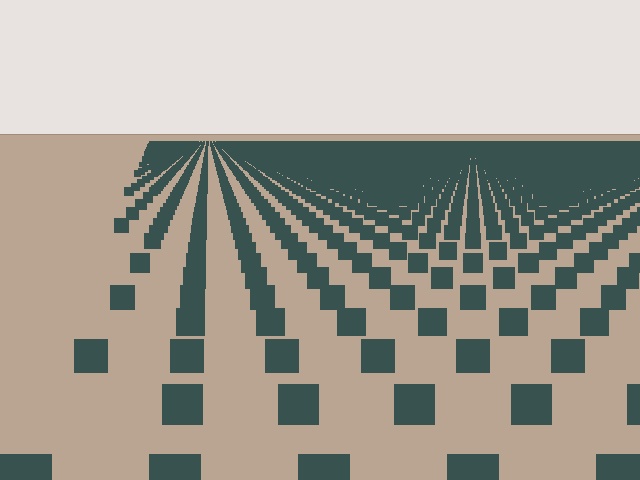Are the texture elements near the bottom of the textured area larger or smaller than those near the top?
Larger. Near the bottom, elements are closer to the viewer and appear at a bigger on-screen size.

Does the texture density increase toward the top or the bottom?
Density increases toward the top.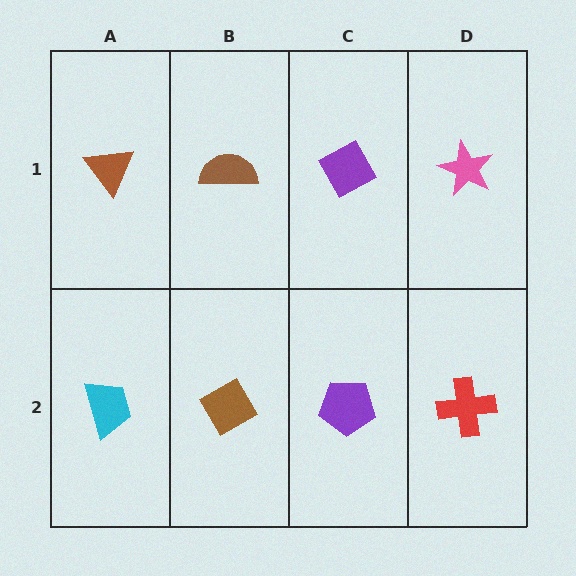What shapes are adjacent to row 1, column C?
A purple pentagon (row 2, column C), a brown semicircle (row 1, column B), a pink star (row 1, column D).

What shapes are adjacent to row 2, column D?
A pink star (row 1, column D), a purple pentagon (row 2, column C).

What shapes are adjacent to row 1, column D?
A red cross (row 2, column D), a purple diamond (row 1, column C).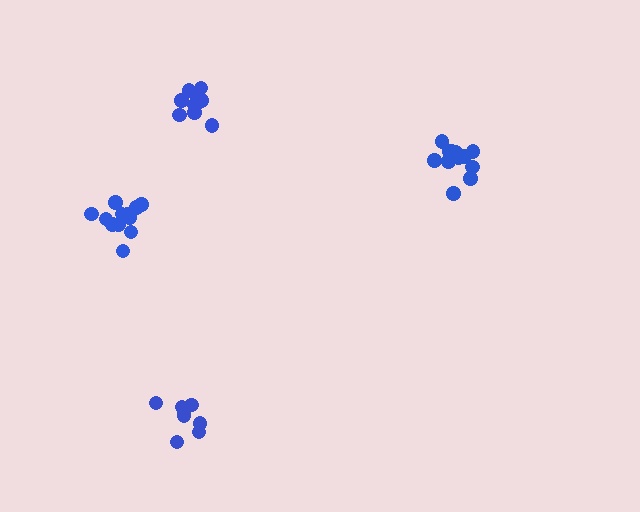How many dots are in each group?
Group 1: 8 dots, Group 2: 12 dots, Group 3: 12 dots, Group 4: 11 dots (43 total).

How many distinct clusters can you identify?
There are 4 distinct clusters.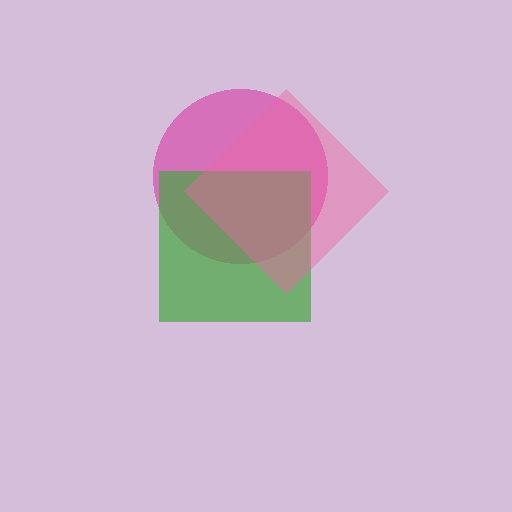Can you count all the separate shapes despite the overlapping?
Yes, there are 3 separate shapes.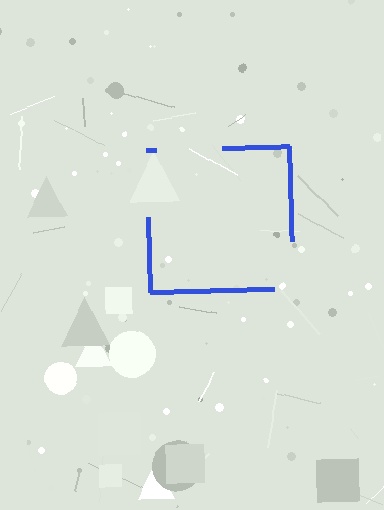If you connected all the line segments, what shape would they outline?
They would outline a square.